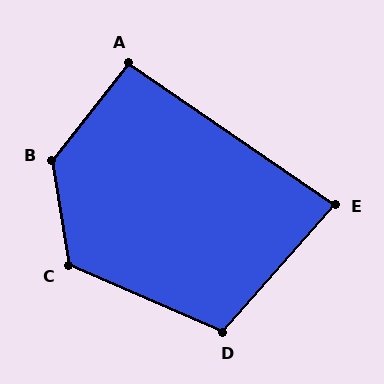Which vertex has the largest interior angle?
B, at approximately 133 degrees.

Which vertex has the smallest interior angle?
E, at approximately 83 degrees.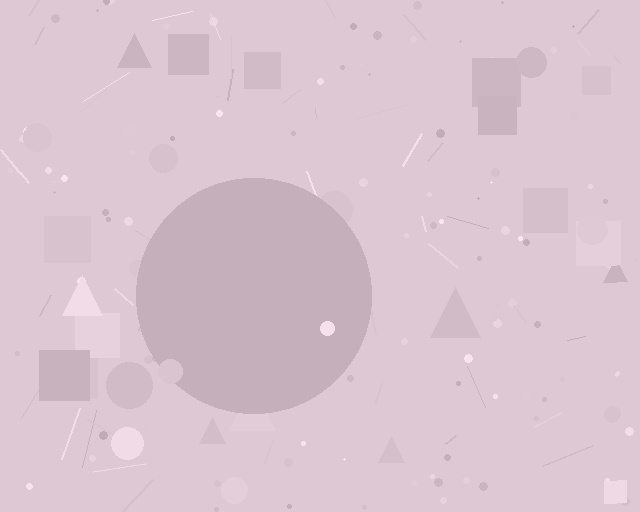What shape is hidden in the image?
A circle is hidden in the image.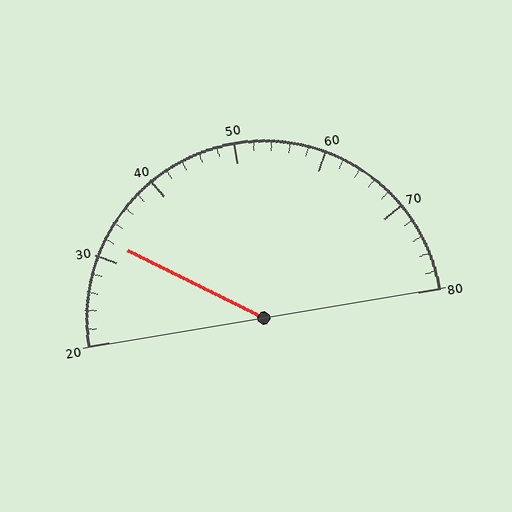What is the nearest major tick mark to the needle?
The nearest major tick mark is 30.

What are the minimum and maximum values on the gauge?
The gauge ranges from 20 to 80.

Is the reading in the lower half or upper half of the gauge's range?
The reading is in the lower half of the range (20 to 80).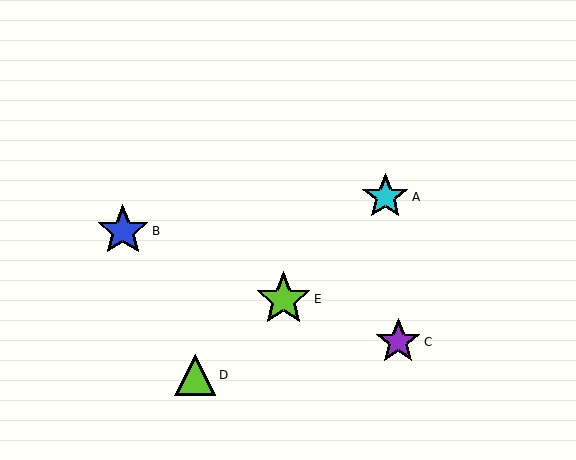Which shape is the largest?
The lime star (labeled E) is the largest.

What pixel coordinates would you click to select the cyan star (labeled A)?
Click at (385, 197) to select the cyan star A.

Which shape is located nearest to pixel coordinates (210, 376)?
The lime triangle (labeled D) at (195, 375) is nearest to that location.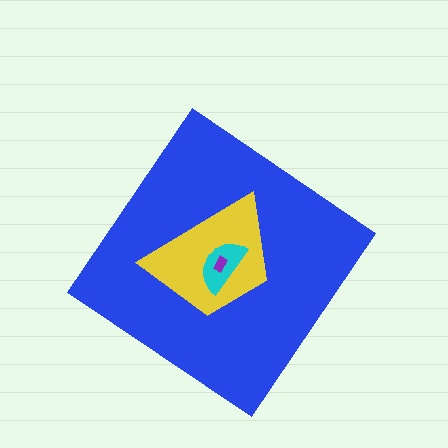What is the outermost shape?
The blue diamond.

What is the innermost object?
The purple rectangle.